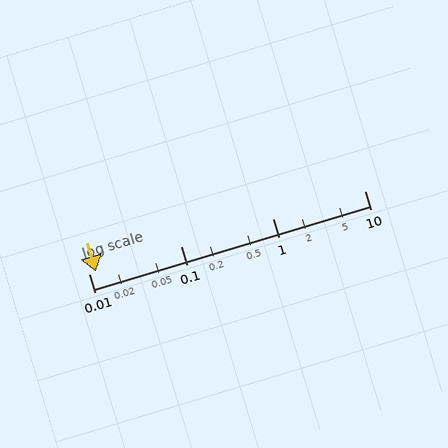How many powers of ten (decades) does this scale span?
The scale spans 3 decades, from 0.01 to 10.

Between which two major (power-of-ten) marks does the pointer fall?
The pointer is between 0.01 and 0.1.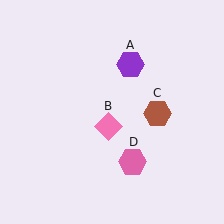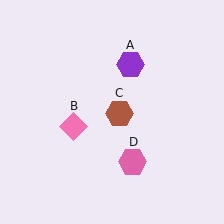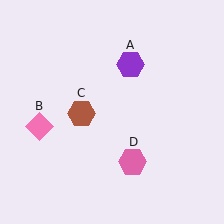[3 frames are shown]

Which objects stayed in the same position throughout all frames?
Purple hexagon (object A) and pink hexagon (object D) remained stationary.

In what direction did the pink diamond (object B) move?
The pink diamond (object B) moved left.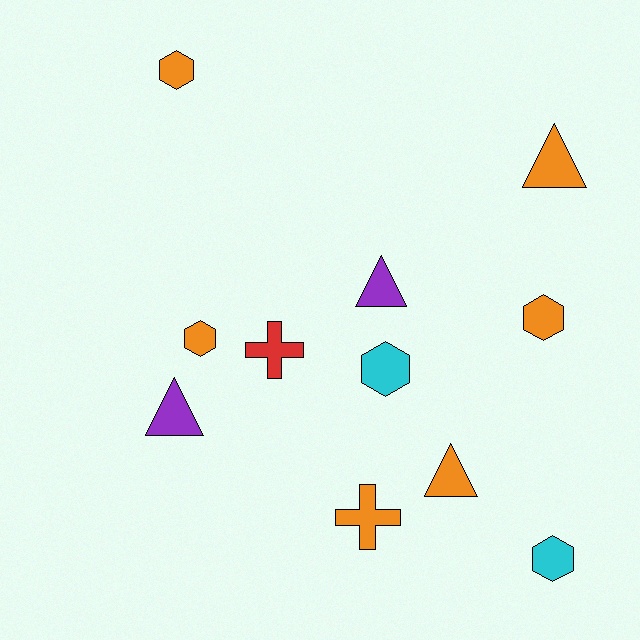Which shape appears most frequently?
Hexagon, with 5 objects.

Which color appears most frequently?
Orange, with 6 objects.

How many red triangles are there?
There are no red triangles.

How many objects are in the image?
There are 11 objects.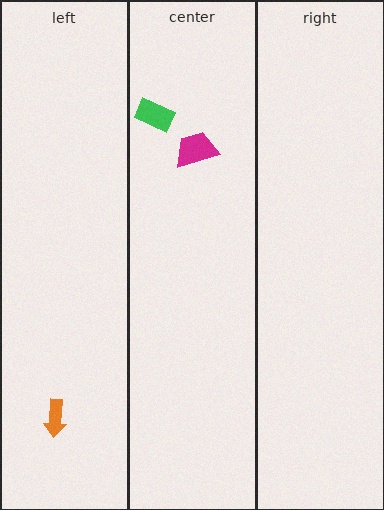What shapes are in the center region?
The magenta trapezoid, the green rectangle.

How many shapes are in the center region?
2.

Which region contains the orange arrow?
The left region.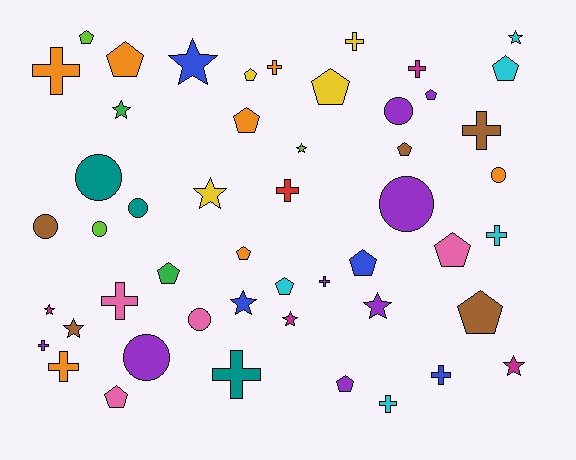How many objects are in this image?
There are 50 objects.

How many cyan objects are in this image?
There are 5 cyan objects.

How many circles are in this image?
There are 9 circles.